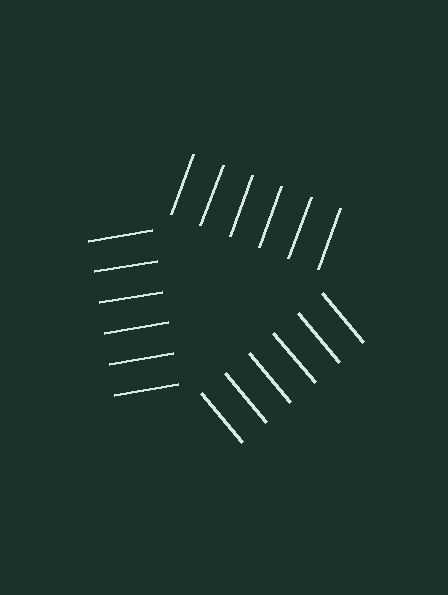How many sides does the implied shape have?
3 sides — the line-ends trace a triangle.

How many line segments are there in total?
18 — 6 along each of the 3 edges.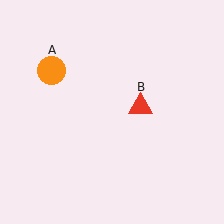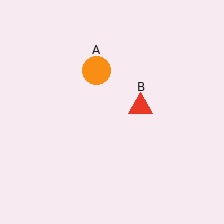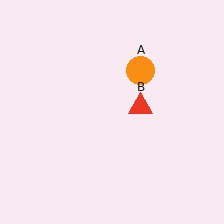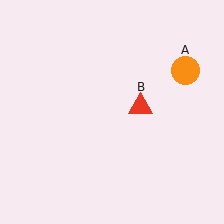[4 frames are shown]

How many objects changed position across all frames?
1 object changed position: orange circle (object A).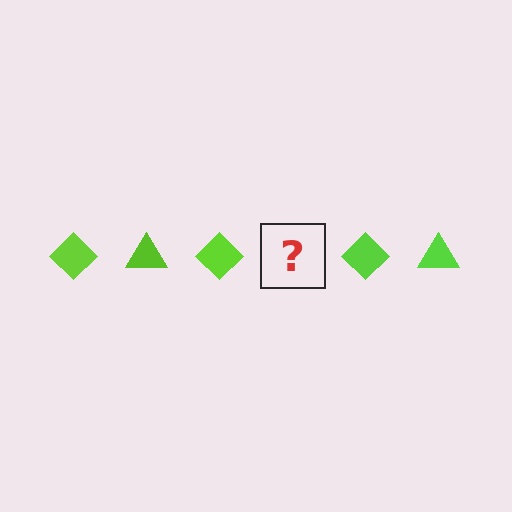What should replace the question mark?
The question mark should be replaced with a lime triangle.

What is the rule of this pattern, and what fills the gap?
The rule is that the pattern cycles through diamond, triangle shapes in lime. The gap should be filled with a lime triangle.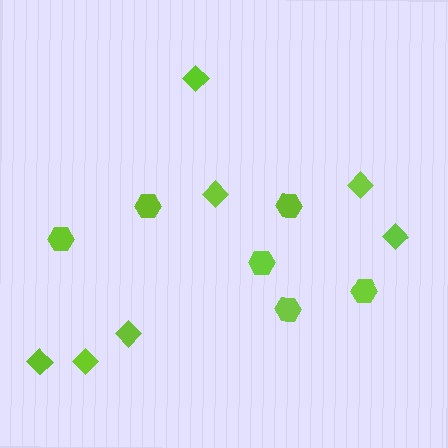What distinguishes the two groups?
There are 2 groups: one group of hexagons (6) and one group of diamonds (7).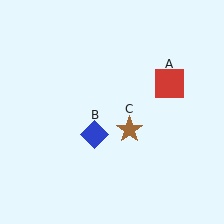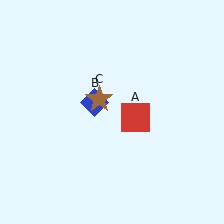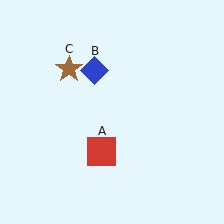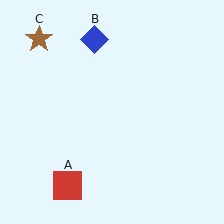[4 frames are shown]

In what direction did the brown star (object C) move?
The brown star (object C) moved up and to the left.